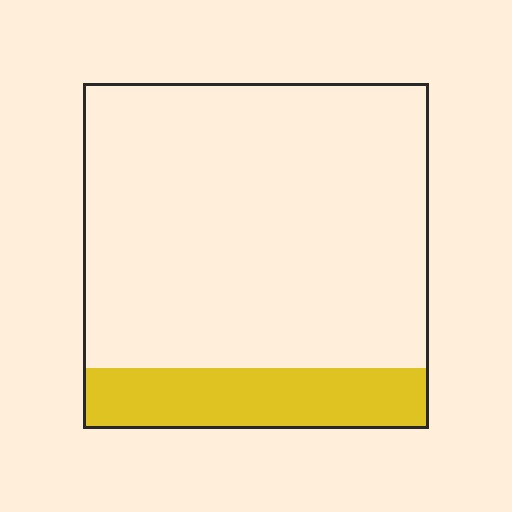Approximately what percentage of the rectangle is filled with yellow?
Approximately 20%.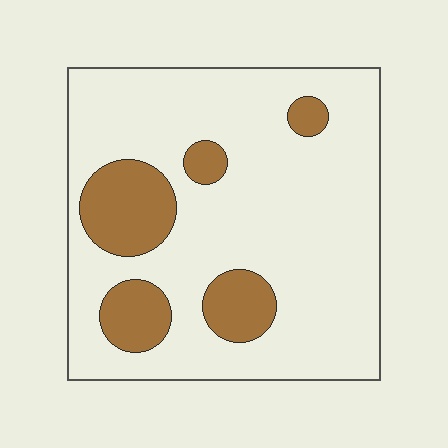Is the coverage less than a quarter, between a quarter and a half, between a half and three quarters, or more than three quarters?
Less than a quarter.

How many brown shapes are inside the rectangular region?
5.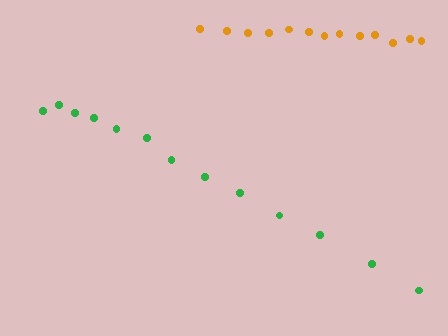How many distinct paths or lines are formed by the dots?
There are 2 distinct paths.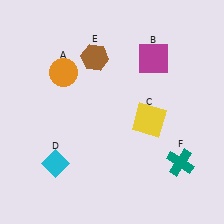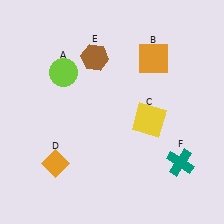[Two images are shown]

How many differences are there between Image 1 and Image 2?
There are 3 differences between the two images.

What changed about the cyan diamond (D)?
In Image 1, D is cyan. In Image 2, it changed to orange.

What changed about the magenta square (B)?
In Image 1, B is magenta. In Image 2, it changed to orange.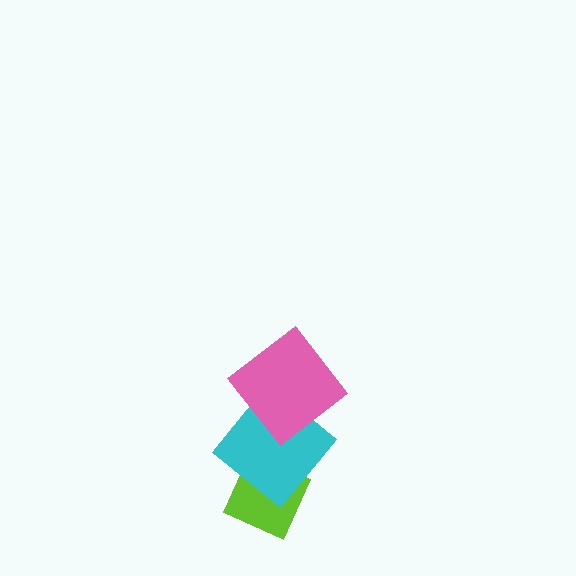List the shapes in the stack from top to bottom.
From top to bottom: the pink diamond, the cyan diamond, the lime diamond.